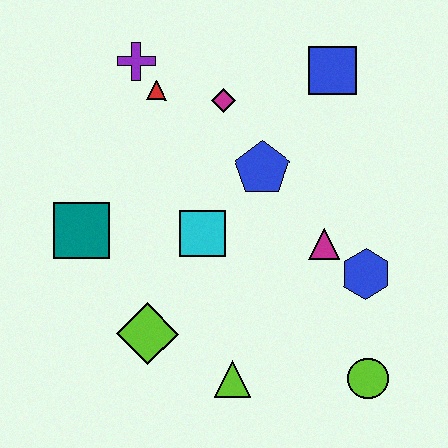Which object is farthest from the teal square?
The lime circle is farthest from the teal square.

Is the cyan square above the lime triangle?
Yes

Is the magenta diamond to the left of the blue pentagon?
Yes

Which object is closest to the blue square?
The magenta diamond is closest to the blue square.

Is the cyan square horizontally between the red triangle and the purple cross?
No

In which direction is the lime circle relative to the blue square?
The lime circle is below the blue square.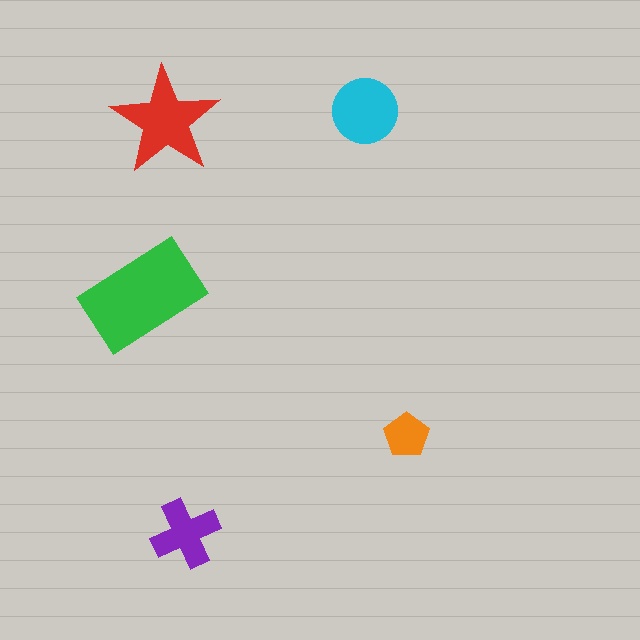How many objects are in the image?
There are 5 objects in the image.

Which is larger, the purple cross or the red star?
The red star.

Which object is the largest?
The green rectangle.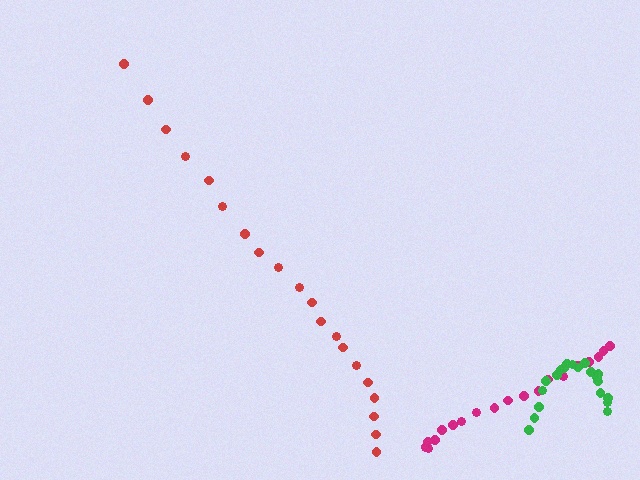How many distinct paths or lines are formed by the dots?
There are 3 distinct paths.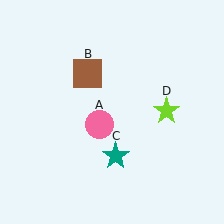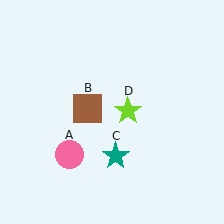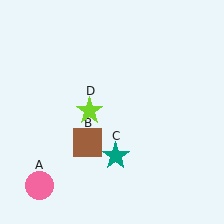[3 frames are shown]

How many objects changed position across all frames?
3 objects changed position: pink circle (object A), brown square (object B), lime star (object D).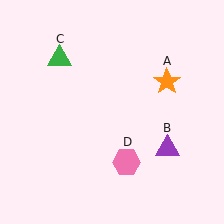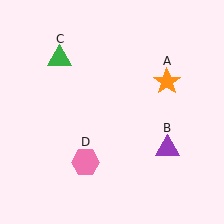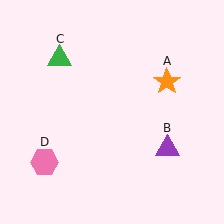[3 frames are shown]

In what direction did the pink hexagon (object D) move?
The pink hexagon (object D) moved left.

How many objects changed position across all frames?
1 object changed position: pink hexagon (object D).